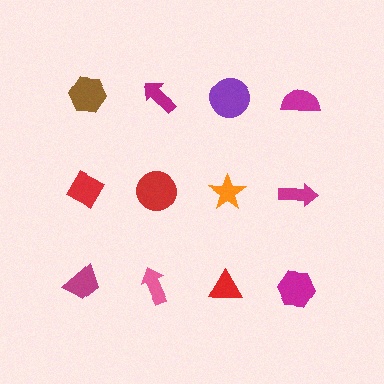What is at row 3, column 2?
A pink arrow.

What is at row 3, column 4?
A magenta hexagon.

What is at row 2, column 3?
An orange star.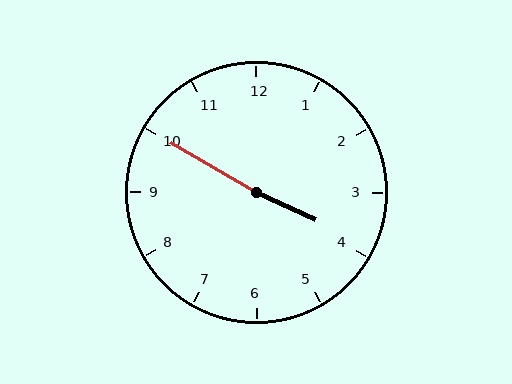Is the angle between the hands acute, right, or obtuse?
It is obtuse.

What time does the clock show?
3:50.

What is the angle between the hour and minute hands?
Approximately 175 degrees.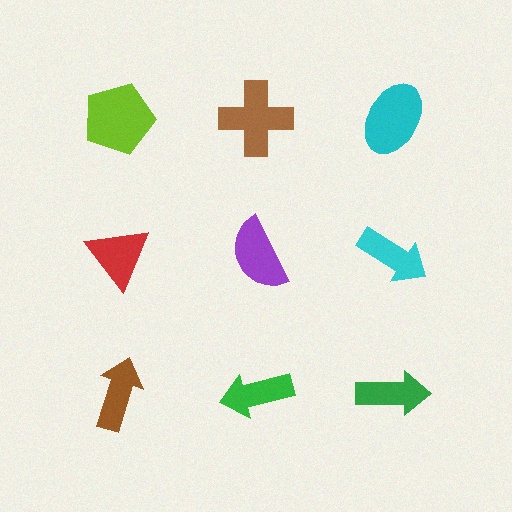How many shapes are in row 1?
3 shapes.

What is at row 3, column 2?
A green arrow.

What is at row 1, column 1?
A lime pentagon.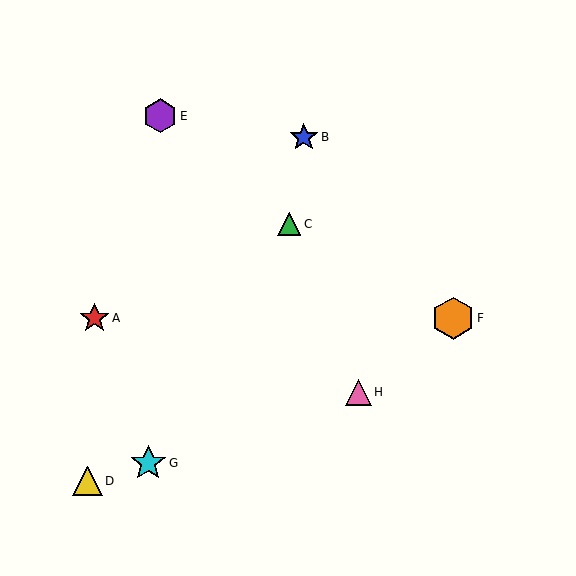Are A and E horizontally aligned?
No, A is at y≈318 and E is at y≈116.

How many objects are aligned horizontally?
2 objects (A, F) are aligned horizontally.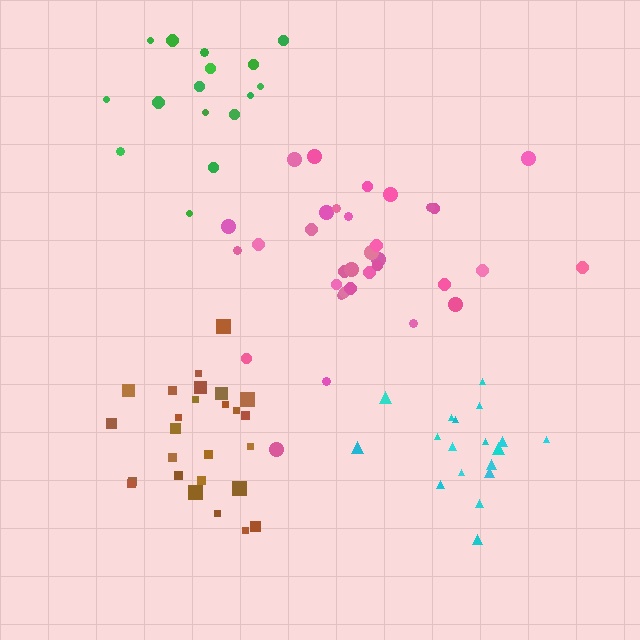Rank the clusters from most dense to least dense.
brown, cyan, pink, green.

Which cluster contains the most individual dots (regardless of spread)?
Pink (33).